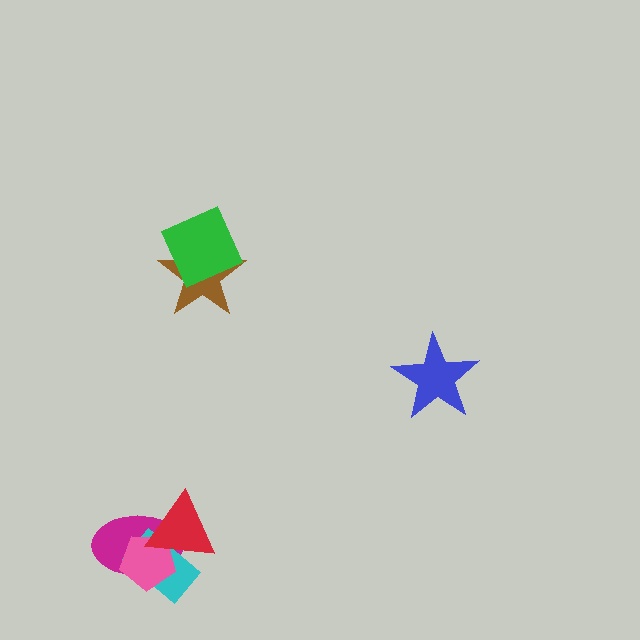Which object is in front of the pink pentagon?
The red triangle is in front of the pink pentagon.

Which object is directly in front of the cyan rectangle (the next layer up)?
The pink pentagon is directly in front of the cyan rectangle.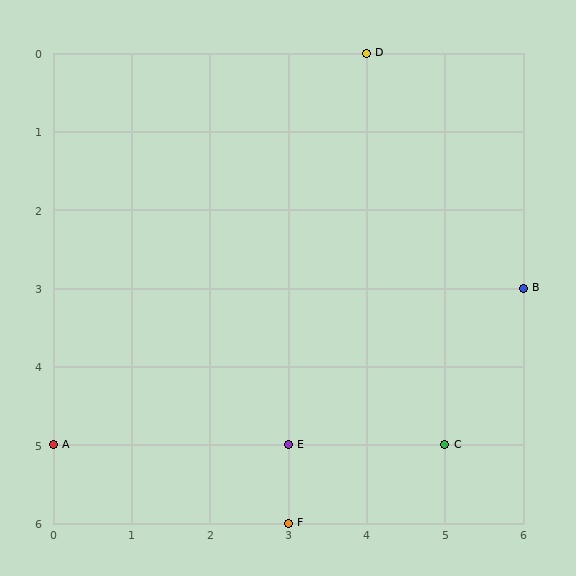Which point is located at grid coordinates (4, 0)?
Point D is at (4, 0).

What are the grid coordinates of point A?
Point A is at grid coordinates (0, 5).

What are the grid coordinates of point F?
Point F is at grid coordinates (3, 6).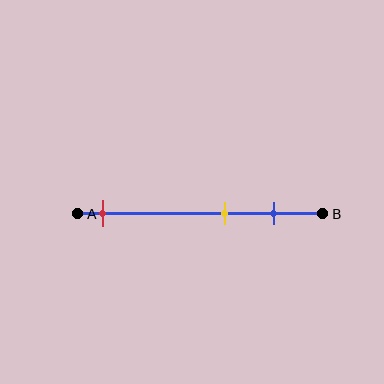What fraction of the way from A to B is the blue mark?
The blue mark is approximately 80% (0.8) of the way from A to B.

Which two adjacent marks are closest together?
The yellow and blue marks are the closest adjacent pair.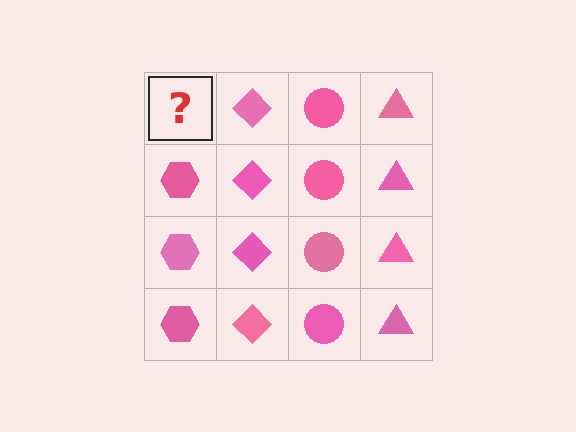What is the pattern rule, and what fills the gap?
The rule is that each column has a consistent shape. The gap should be filled with a pink hexagon.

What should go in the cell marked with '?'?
The missing cell should contain a pink hexagon.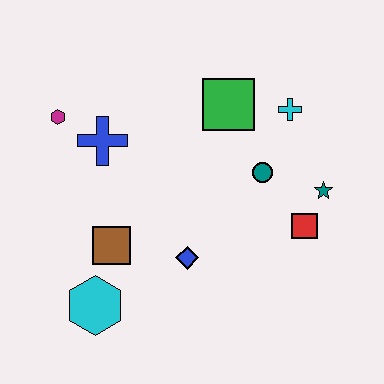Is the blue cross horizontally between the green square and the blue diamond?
No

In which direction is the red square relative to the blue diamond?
The red square is to the right of the blue diamond.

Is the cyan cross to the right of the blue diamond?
Yes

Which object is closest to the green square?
The cyan cross is closest to the green square.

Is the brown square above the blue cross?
No